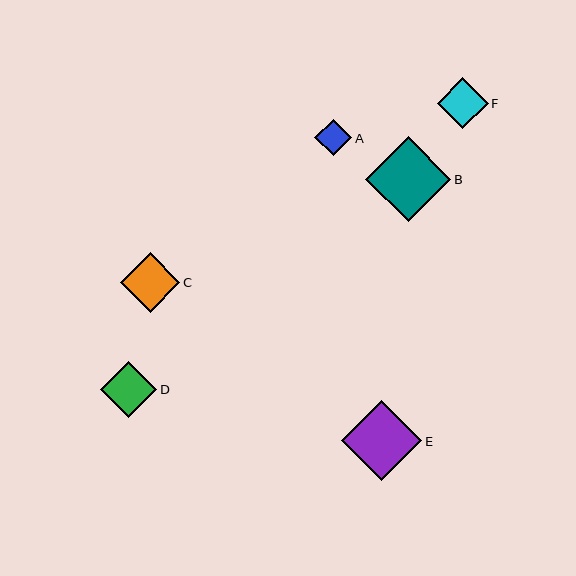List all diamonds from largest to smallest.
From largest to smallest: B, E, C, D, F, A.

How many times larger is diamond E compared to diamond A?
Diamond E is approximately 2.2 times the size of diamond A.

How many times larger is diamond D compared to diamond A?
Diamond D is approximately 1.5 times the size of diamond A.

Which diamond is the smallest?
Diamond A is the smallest with a size of approximately 37 pixels.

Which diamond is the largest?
Diamond B is the largest with a size of approximately 85 pixels.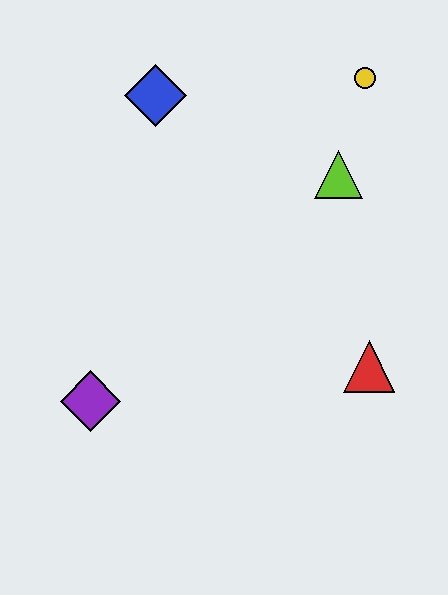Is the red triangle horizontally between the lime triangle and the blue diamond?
No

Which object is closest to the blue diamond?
The lime triangle is closest to the blue diamond.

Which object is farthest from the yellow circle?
The purple diamond is farthest from the yellow circle.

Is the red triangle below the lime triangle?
Yes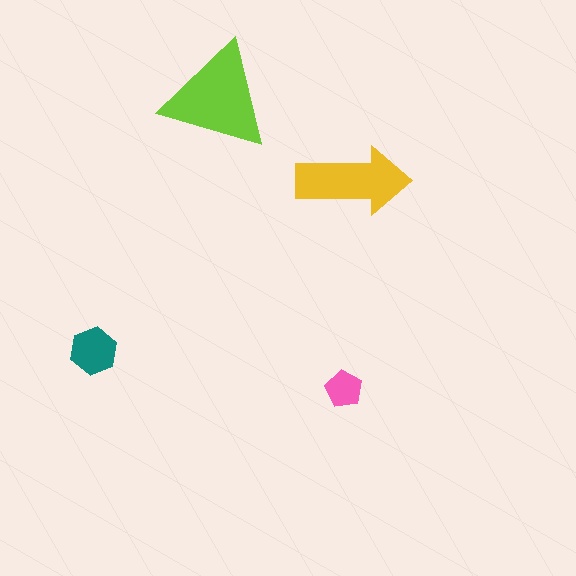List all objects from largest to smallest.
The lime triangle, the yellow arrow, the teal hexagon, the pink pentagon.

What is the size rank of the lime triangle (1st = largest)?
1st.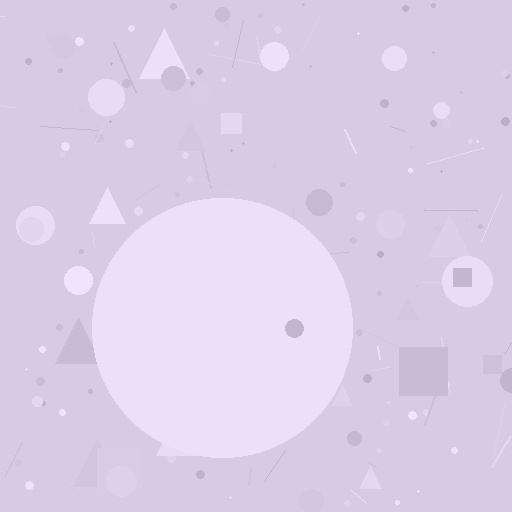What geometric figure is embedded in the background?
A circle is embedded in the background.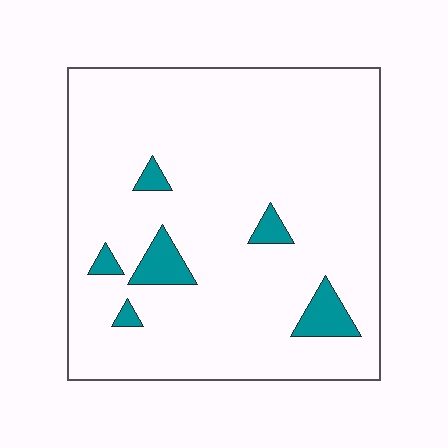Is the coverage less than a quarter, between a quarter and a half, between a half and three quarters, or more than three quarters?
Less than a quarter.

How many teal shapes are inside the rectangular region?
6.